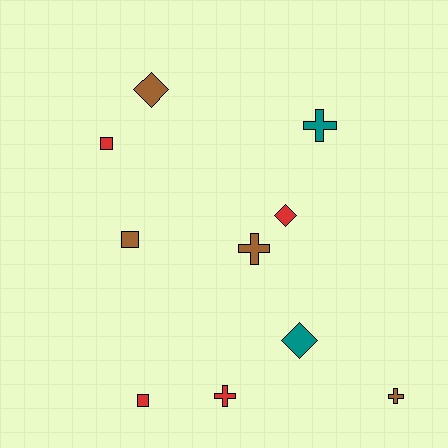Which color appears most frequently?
Red, with 4 objects.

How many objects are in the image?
There are 10 objects.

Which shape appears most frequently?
Cross, with 4 objects.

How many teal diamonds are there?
There is 1 teal diamond.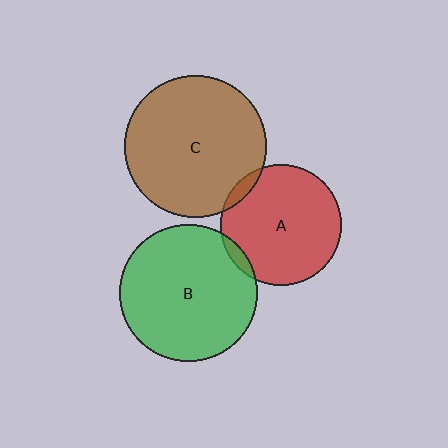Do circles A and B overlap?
Yes.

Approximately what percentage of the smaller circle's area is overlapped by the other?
Approximately 5%.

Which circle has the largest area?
Circle C (brown).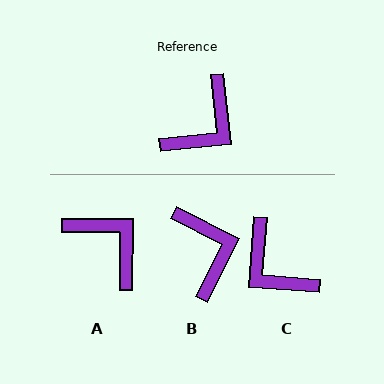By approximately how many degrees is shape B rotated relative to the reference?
Approximately 57 degrees counter-clockwise.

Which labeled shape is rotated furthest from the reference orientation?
C, about 100 degrees away.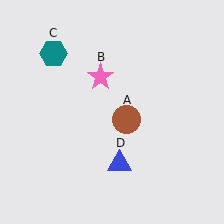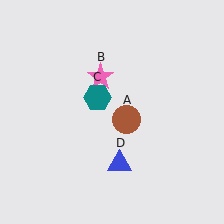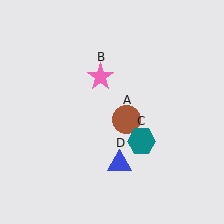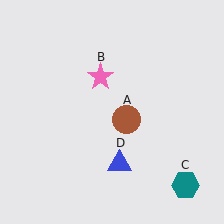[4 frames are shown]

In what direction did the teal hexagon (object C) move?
The teal hexagon (object C) moved down and to the right.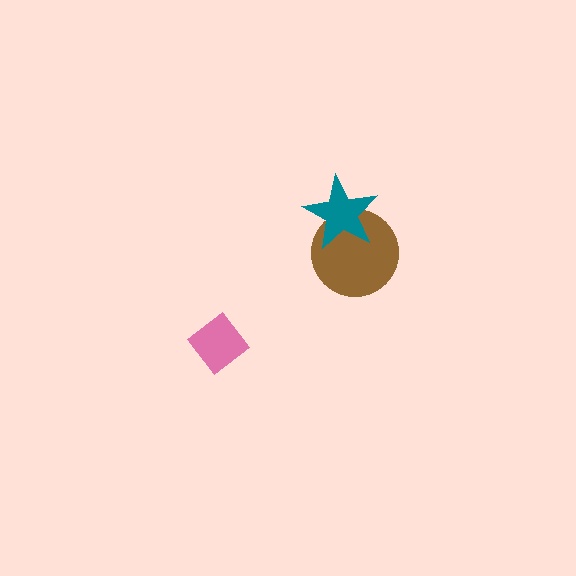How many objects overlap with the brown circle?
1 object overlaps with the brown circle.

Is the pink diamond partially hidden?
No, no other shape covers it.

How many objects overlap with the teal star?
1 object overlaps with the teal star.